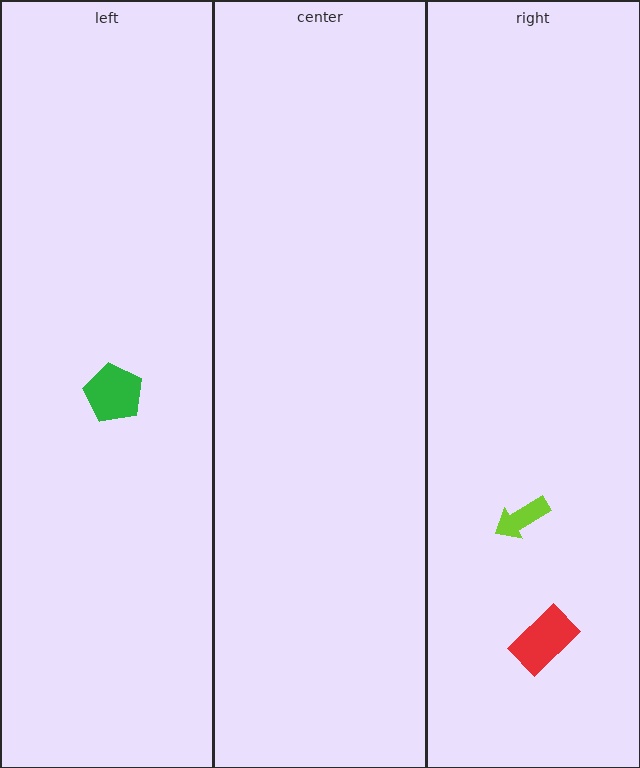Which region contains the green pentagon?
The left region.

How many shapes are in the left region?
1.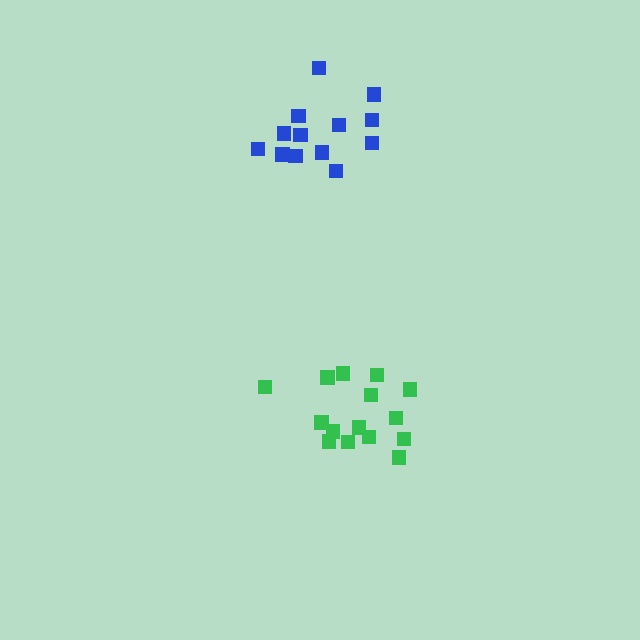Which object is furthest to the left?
The blue cluster is leftmost.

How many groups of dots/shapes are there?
There are 2 groups.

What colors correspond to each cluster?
The clusters are colored: blue, green.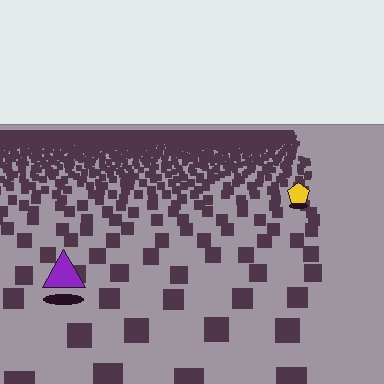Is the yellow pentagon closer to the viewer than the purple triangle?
No. The purple triangle is closer — you can tell from the texture gradient: the ground texture is coarser near it.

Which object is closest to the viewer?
The purple triangle is closest. The texture marks near it are larger and more spread out.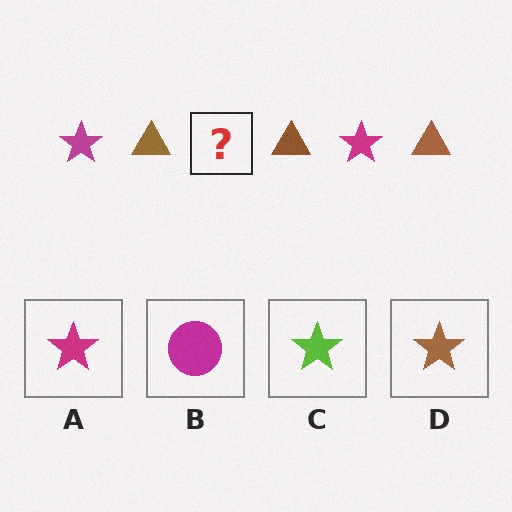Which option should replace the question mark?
Option A.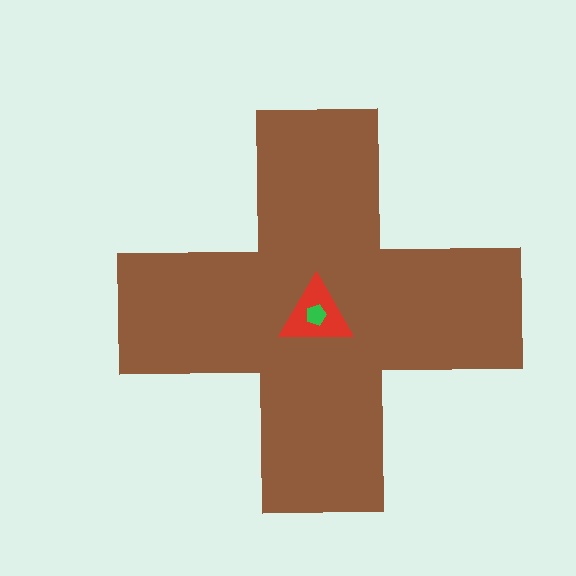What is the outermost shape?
The brown cross.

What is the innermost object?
The green pentagon.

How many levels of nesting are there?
3.